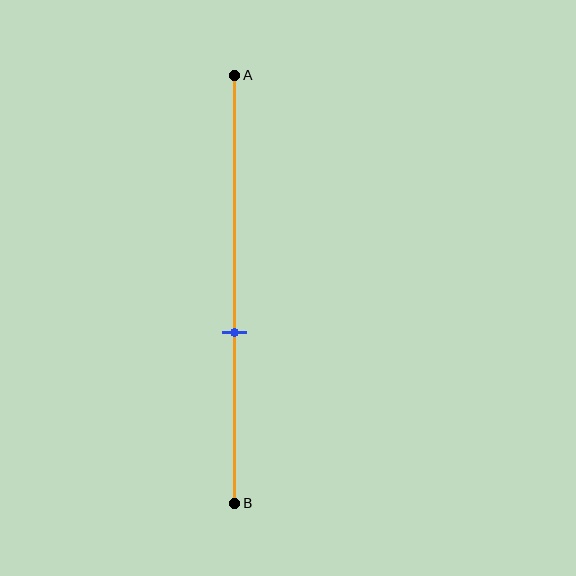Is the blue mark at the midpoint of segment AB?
No, the mark is at about 60% from A, not at the 50% midpoint.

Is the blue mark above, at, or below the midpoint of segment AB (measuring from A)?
The blue mark is below the midpoint of segment AB.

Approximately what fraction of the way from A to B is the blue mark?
The blue mark is approximately 60% of the way from A to B.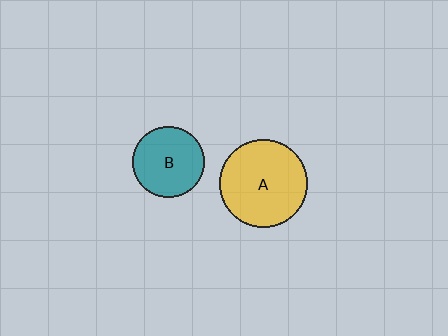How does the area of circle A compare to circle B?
Approximately 1.5 times.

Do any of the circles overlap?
No, none of the circles overlap.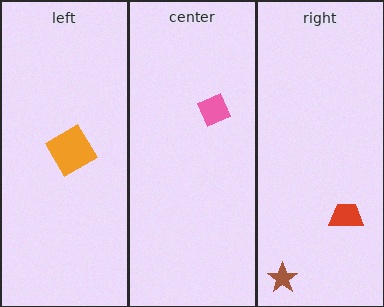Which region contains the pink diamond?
The center region.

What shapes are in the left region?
The orange diamond.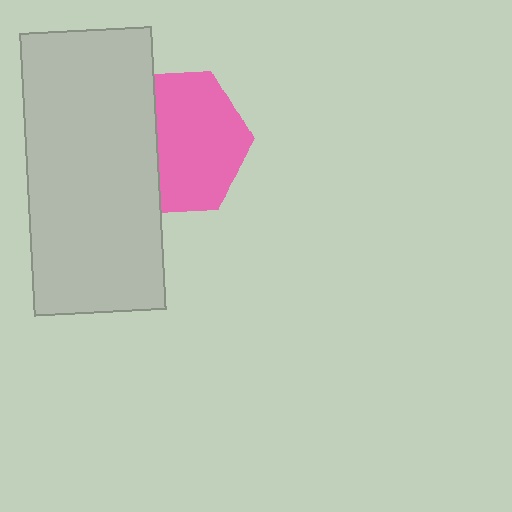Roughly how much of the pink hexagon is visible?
About half of it is visible (roughly 65%).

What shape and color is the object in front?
The object in front is a light gray rectangle.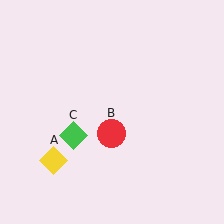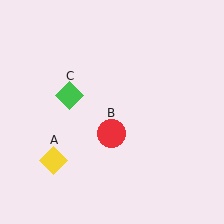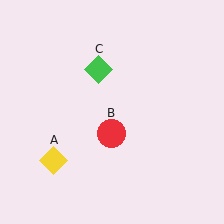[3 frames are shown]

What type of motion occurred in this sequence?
The green diamond (object C) rotated clockwise around the center of the scene.